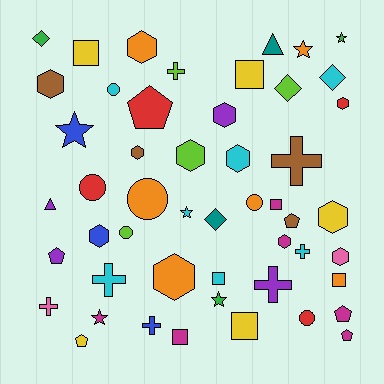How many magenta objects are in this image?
There are 6 magenta objects.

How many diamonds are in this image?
There are 4 diamonds.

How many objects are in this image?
There are 50 objects.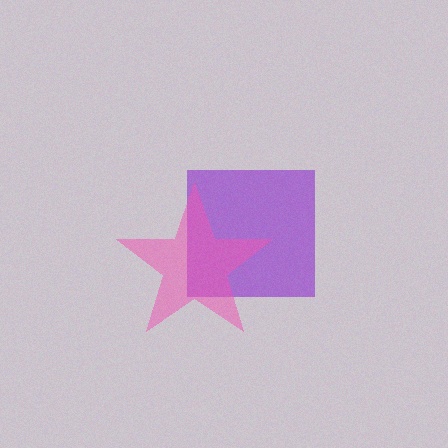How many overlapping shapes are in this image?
There are 2 overlapping shapes in the image.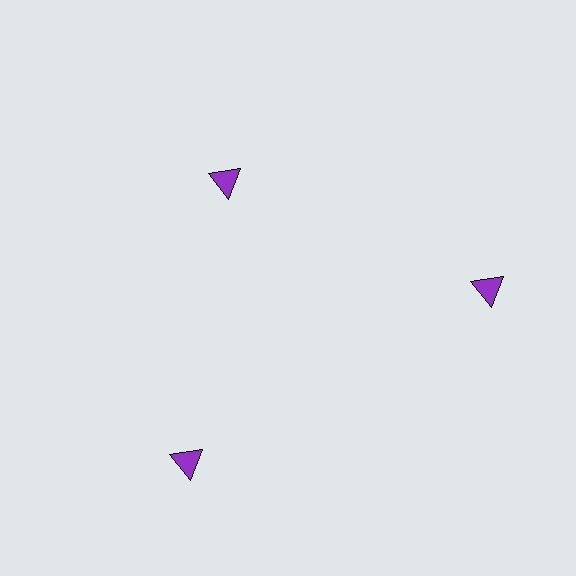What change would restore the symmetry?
The symmetry would be restored by moving it outward, back onto the ring so that all 3 triangles sit at equal angles and equal distance from the center.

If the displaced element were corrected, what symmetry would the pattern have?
It would have 3-fold rotational symmetry — the pattern would map onto itself every 120 degrees.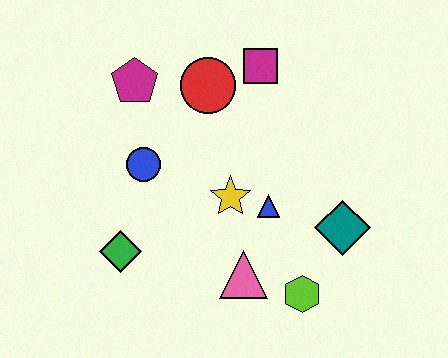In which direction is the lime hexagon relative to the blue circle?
The lime hexagon is to the right of the blue circle.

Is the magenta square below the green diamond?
No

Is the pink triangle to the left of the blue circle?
No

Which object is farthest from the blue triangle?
The magenta pentagon is farthest from the blue triangle.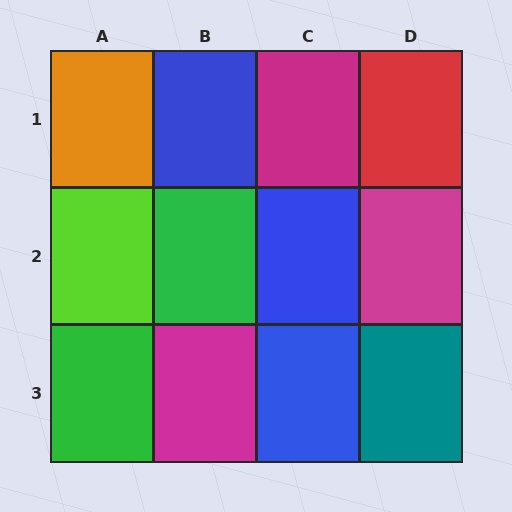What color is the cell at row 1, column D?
Red.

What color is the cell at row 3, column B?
Magenta.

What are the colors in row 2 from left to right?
Lime, green, blue, magenta.